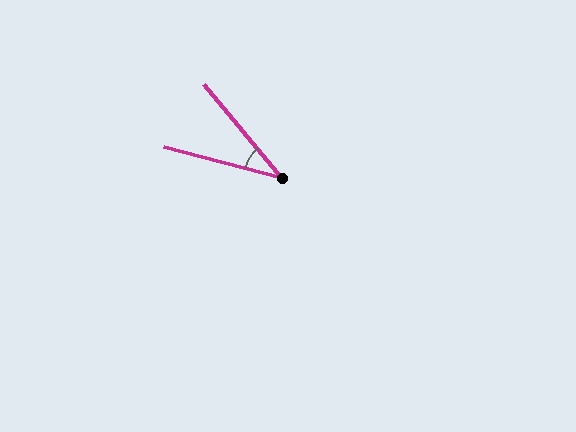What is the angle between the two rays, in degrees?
Approximately 35 degrees.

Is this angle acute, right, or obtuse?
It is acute.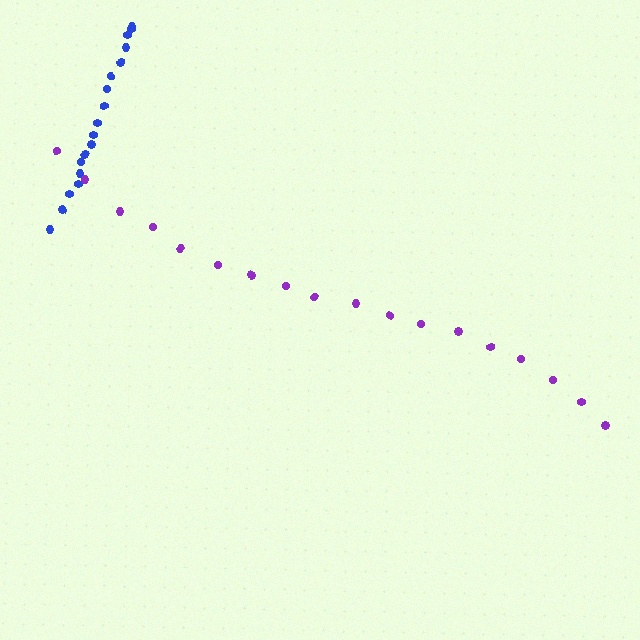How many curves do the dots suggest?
There are 2 distinct paths.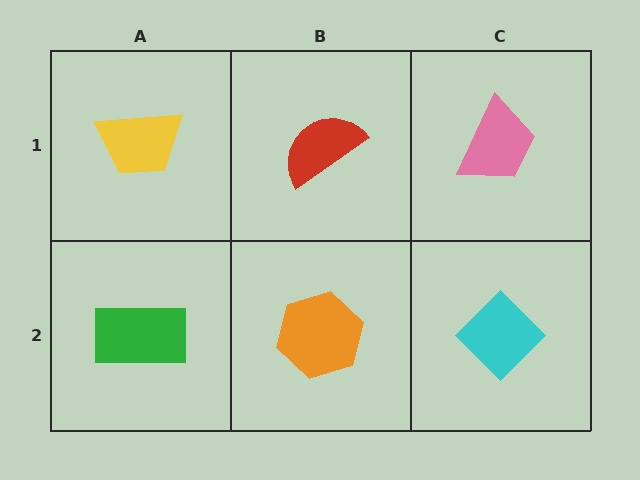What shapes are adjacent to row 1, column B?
An orange hexagon (row 2, column B), a yellow trapezoid (row 1, column A), a pink trapezoid (row 1, column C).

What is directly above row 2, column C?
A pink trapezoid.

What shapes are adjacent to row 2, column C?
A pink trapezoid (row 1, column C), an orange hexagon (row 2, column B).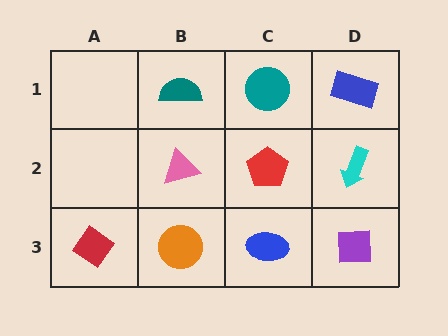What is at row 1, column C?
A teal circle.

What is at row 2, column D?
A cyan arrow.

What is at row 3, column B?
An orange circle.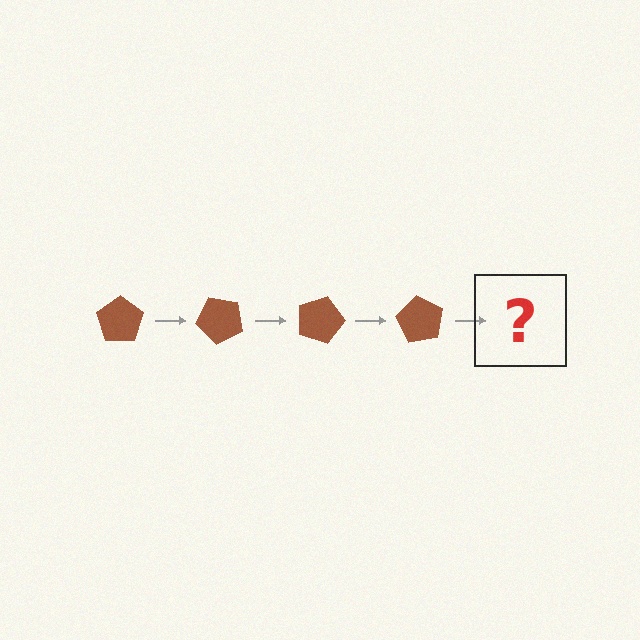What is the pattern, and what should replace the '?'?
The pattern is that the pentagon rotates 45 degrees each step. The '?' should be a brown pentagon rotated 180 degrees.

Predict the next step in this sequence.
The next step is a brown pentagon rotated 180 degrees.